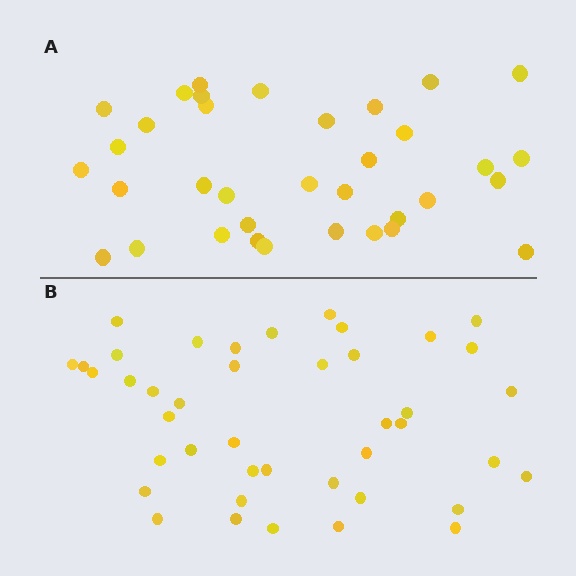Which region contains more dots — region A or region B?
Region B (the bottom region) has more dots.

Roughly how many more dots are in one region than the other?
Region B has roughly 8 or so more dots than region A.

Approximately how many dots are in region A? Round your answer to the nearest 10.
About 40 dots. (The exact count is 35, which rounds to 40.)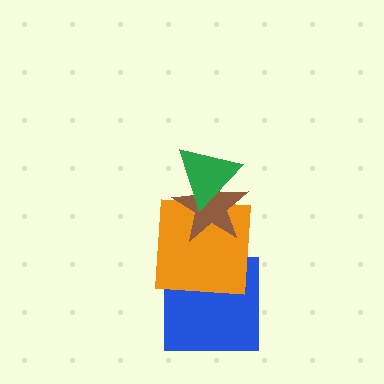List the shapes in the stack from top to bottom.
From top to bottom: the green triangle, the brown star, the orange square, the blue square.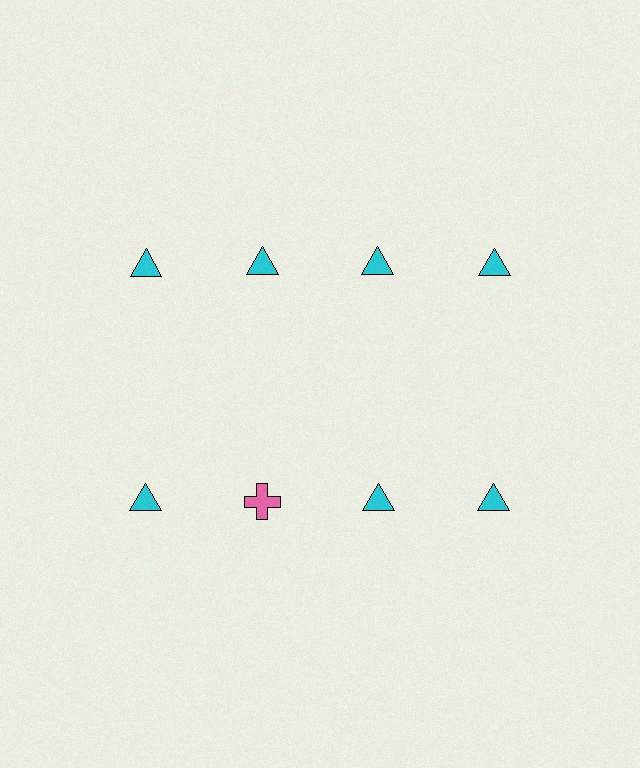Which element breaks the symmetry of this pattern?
The pink cross in the second row, second from left column breaks the symmetry. All other shapes are cyan triangles.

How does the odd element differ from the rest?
It differs in both color (pink instead of cyan) and shape (cross instead of triangle).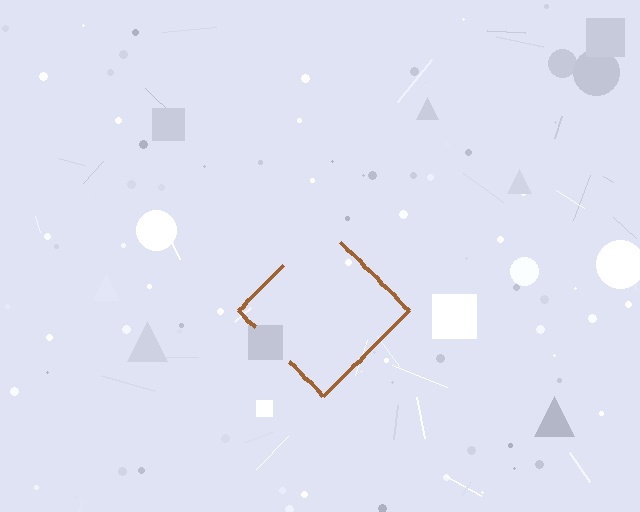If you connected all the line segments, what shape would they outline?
They would outline a diamond.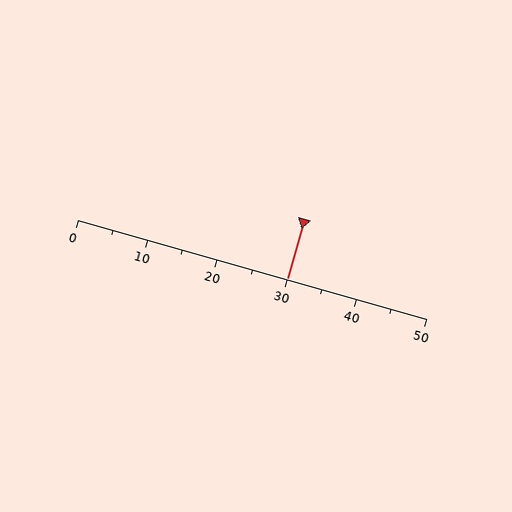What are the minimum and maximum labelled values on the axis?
The axis runs from 0 to 50.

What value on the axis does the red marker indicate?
The marker indicates approximately 30.